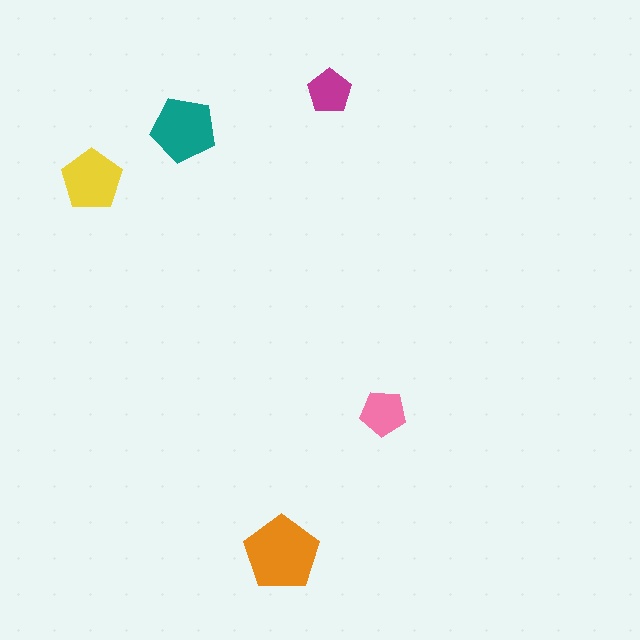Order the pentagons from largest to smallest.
the orange one, the teal one, the yellow one, the pink one, the magenta one.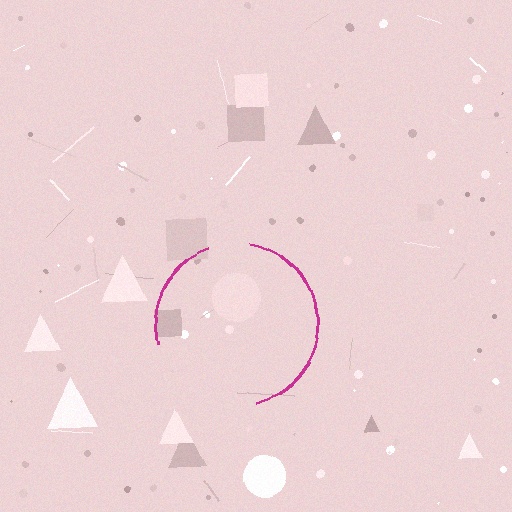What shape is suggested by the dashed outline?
The dashed outline suggests a circle.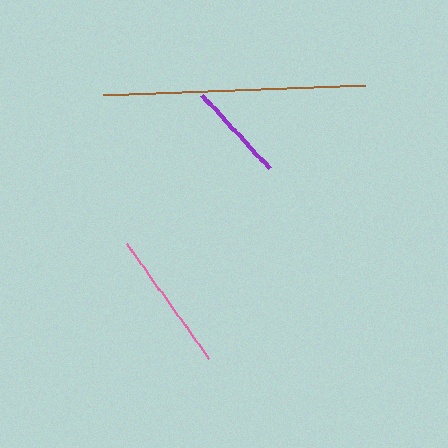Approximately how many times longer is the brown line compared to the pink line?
The brown line is approximately 1.9 times the length of the pink line.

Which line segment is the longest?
The brown line is the longest at approximately 261 pixels.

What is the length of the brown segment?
The brown segment is approximately 261 pixels long.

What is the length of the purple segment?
The purple segment is approximately 100 pixels long.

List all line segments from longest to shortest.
From longest to shortest: brown, pink, purple.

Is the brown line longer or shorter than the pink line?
The brown line is longer than the pink line.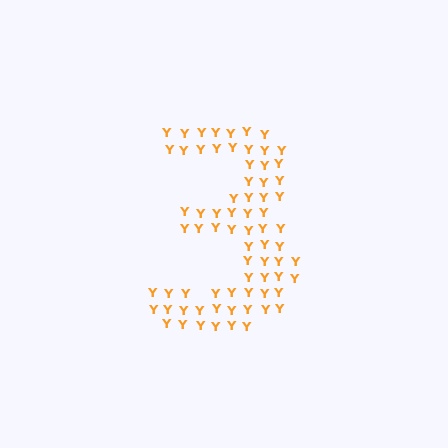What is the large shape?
The large shape is the digit 3.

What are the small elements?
The small elements are letter Y's.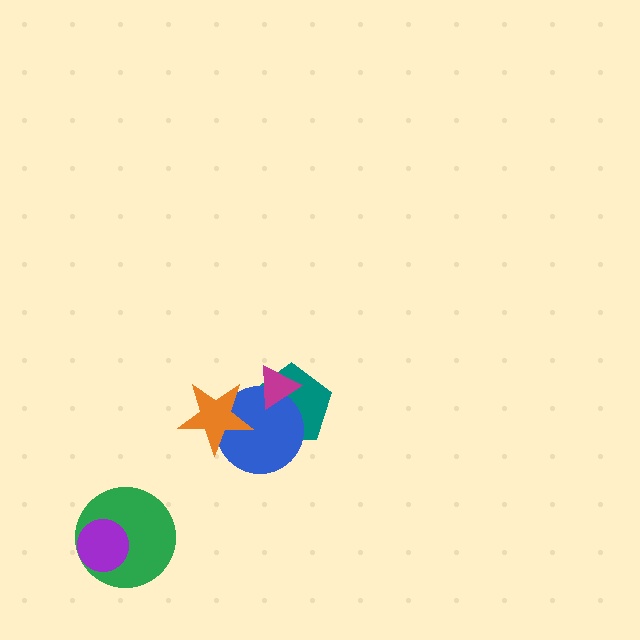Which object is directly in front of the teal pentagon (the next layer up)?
The blue circle is directly in front of the teal pentagon.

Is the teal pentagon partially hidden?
Yes, it is partially covered by another shape.